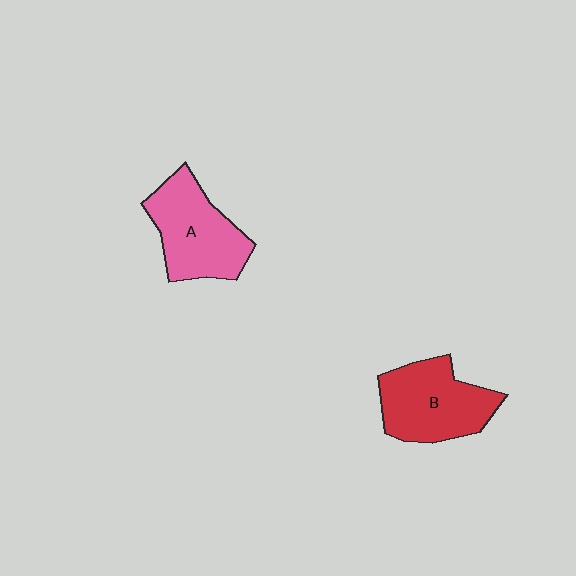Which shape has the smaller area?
Shape A (pink).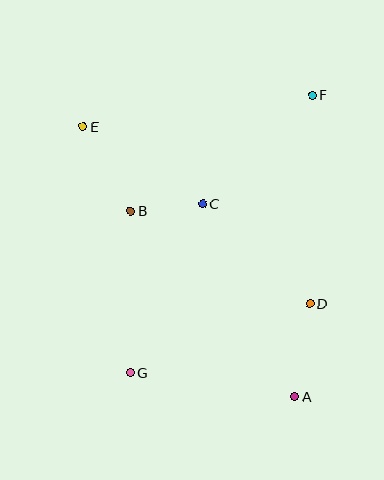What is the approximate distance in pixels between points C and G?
The distance between C and G is approximately 183 pixels.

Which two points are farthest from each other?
Points A and E are farthest from each other.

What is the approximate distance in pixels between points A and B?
The distance between A and B is approximately 248 pixels.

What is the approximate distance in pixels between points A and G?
The distance between A and G is approximately 167 pixels.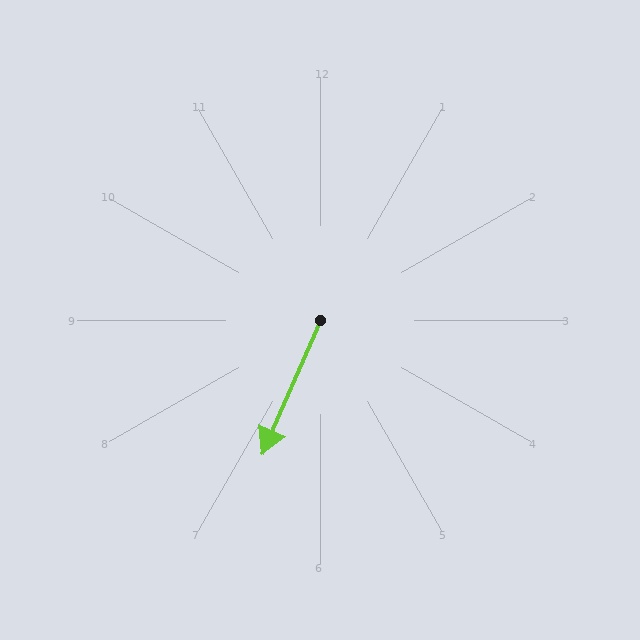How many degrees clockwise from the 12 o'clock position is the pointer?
Approximately 203 degrees.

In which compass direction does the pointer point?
Southwest.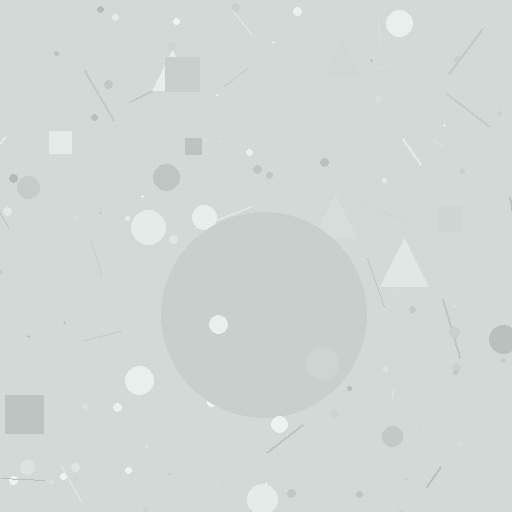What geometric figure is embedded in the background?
A circle is embedded in the background.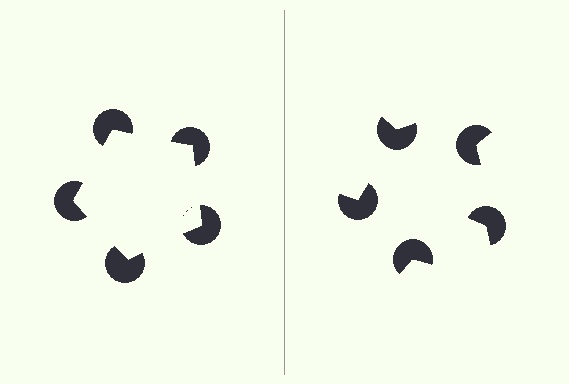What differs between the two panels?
The pac-man discs are positioned identically on both sides; only the wedge orientations differ. On the left they align to a pentagon; on the right they are misaligned.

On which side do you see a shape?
An illusory pentagon appears on the left side. On the right side the wedge cuts are rotated, so no coherent shape forms.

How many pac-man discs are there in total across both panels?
10 — 5 on each side.